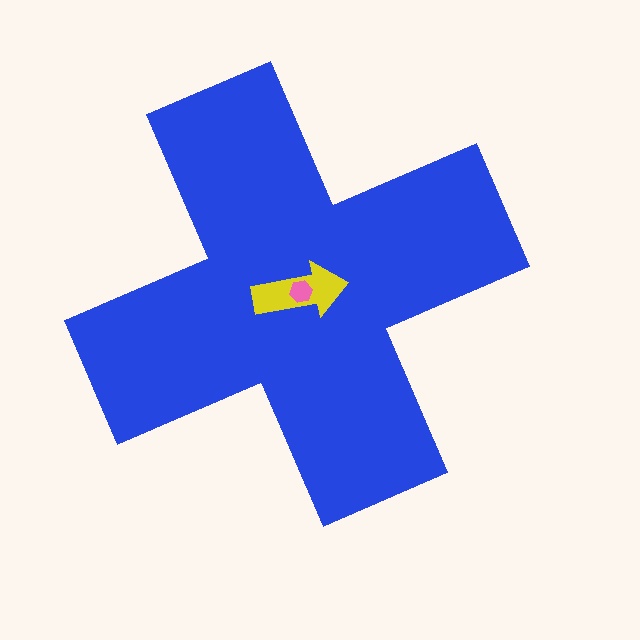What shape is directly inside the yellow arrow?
The pink hexagon.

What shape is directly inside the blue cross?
The yellow arrow.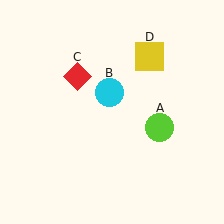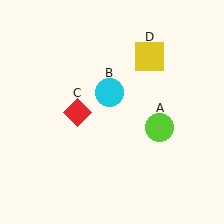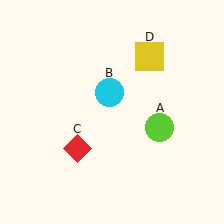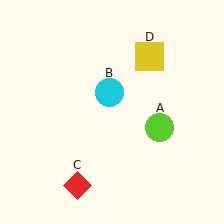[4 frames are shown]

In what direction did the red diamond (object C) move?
The red diamond (object C) moved down.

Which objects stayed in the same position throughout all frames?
Lime circle (object A) and cyan circle (object B) and yellow square (object D) remained stationary.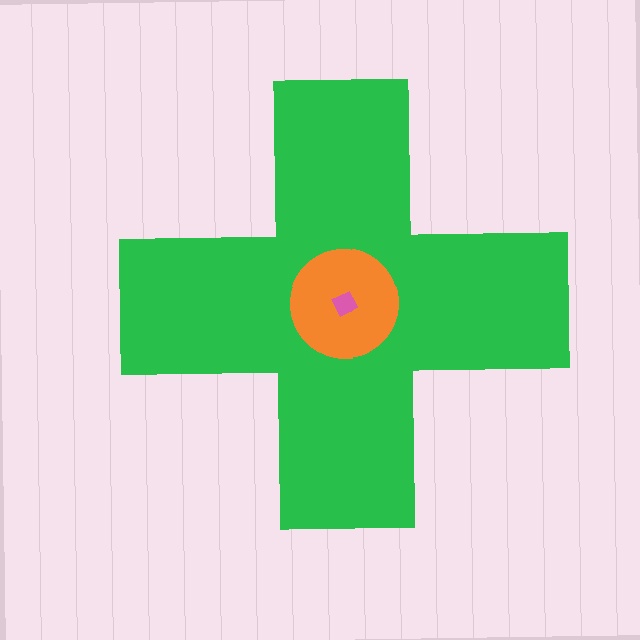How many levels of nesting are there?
3.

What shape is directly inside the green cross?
The orange circle.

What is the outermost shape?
The green cross.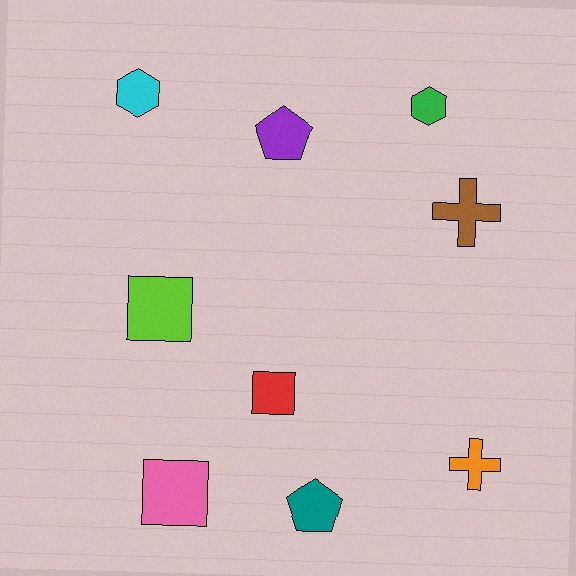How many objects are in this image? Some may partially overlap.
There are 9 objects.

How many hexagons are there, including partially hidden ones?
There are 2 hexagons.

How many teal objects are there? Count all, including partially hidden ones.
There is 1 teal object.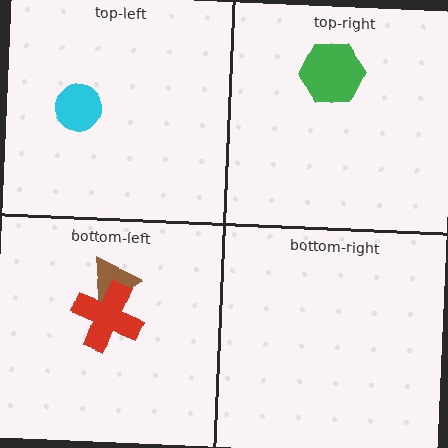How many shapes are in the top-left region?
1.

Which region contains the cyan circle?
The top-left region.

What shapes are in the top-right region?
The green hexagon.